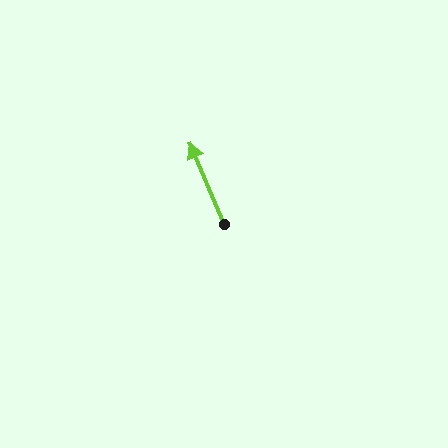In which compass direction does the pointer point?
Northwest.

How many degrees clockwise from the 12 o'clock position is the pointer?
Approximately 337 degrees.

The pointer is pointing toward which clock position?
Roughly 11 o'clock.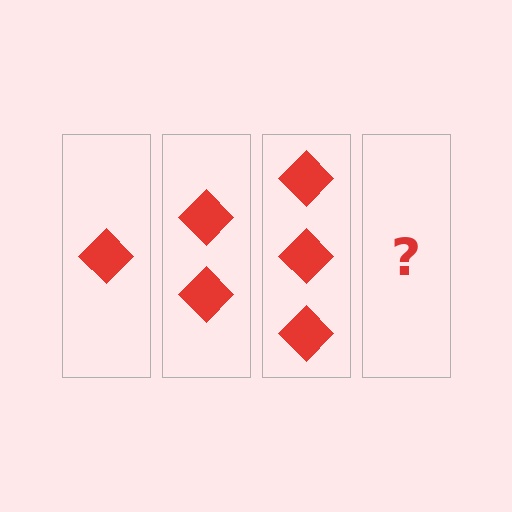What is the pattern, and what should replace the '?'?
The pattern is that each step adds one more diamond. The '?' should be 4 diamonds.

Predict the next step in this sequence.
The next step is 4 diamonds.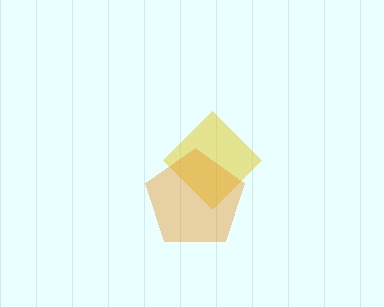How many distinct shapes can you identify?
There are 2 distinct shapes: a yellow diamond, an orange pentagon.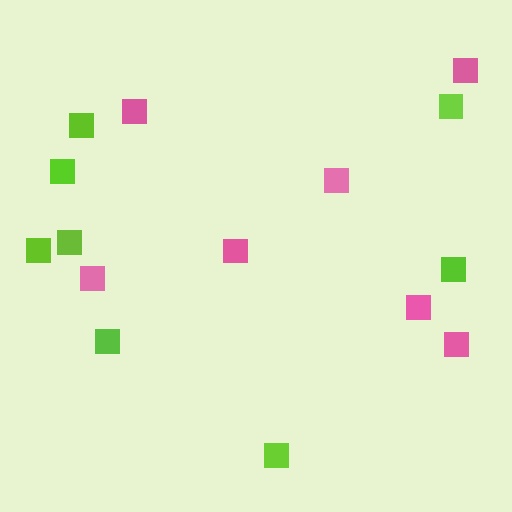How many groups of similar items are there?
There are 2 groups: one group of pink squares (7) and one group of lime squares (8).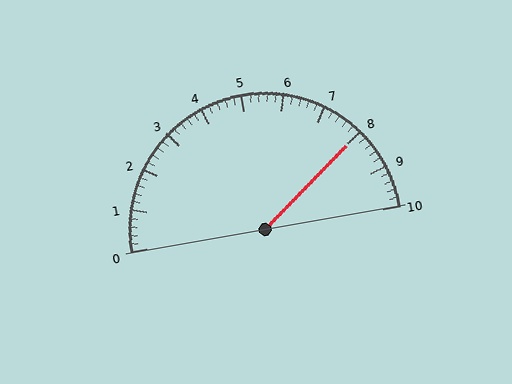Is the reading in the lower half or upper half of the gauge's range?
The reading is in the upper half of the range (0 to 10).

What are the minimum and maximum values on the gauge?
The gauge ranges from 0 to 10.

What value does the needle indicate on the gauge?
The needle indicates approximately 8.0.